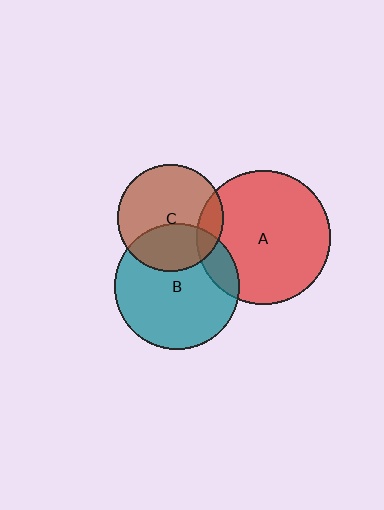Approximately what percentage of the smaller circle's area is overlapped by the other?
Approximately 35%.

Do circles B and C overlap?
Yes.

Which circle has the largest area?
Circle A (red).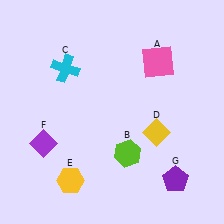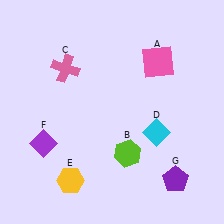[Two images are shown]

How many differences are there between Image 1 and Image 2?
There are 2 differences between the two images.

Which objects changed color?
C changed from cyan to pink. D changed from yellow to cyan.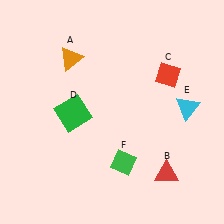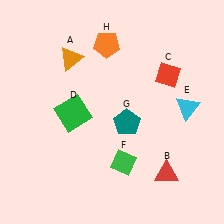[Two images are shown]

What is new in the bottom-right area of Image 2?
A teal pentagon (G) was added in the bottom-right area of Image 2.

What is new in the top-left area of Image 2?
An orange pentagon (H) was added in the top-left area of Image 2.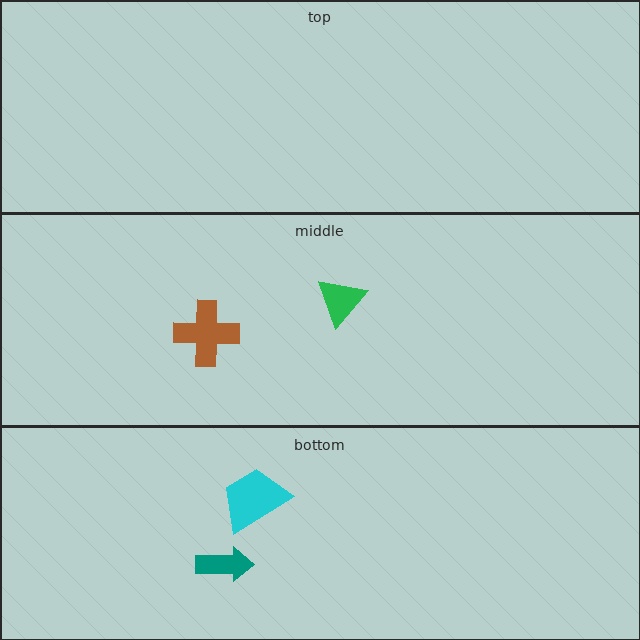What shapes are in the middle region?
The green triangle, the brown cross.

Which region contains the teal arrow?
The bottom region.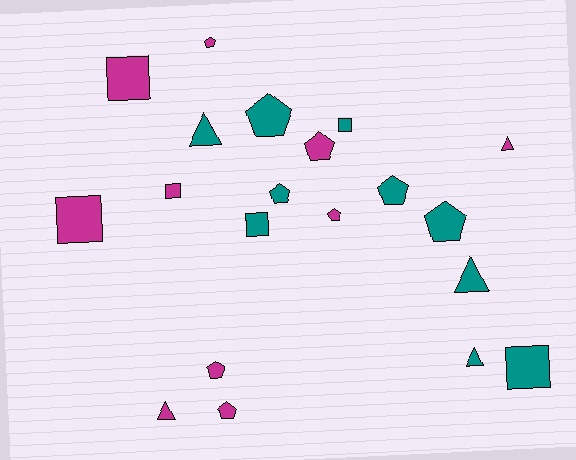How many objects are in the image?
There are 20 objects.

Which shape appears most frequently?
Pentagon, with 9 objects.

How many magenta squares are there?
There are 3 magenta squares.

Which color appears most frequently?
Teal, with 10 objects.